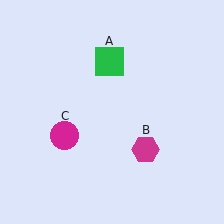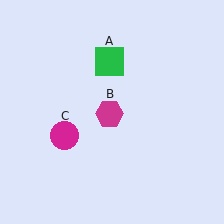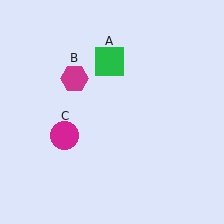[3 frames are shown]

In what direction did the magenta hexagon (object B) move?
The magenta hexagon (object B) moved up and to the left.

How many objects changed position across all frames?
1 object changed position: magenta hexagon (object B).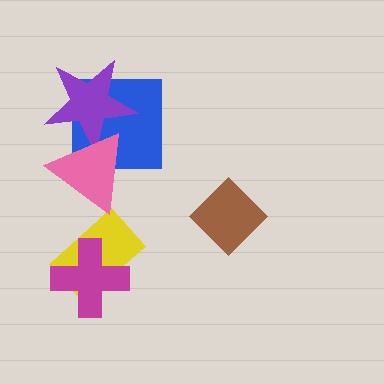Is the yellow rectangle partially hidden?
Yes, it is partially covered by another shape.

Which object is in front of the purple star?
The pink triangle is in front of the purple star.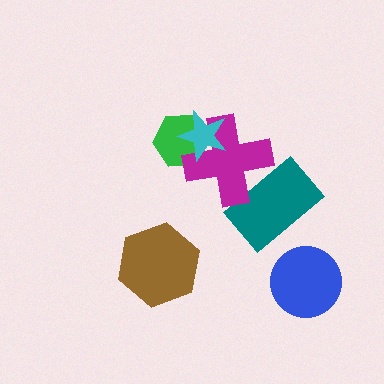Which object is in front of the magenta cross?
The cyan star is in front of the magenta cross.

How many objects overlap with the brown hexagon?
0 objects overlap with the brown hexagon.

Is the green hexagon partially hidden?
Yes, it is partially covered by another shape.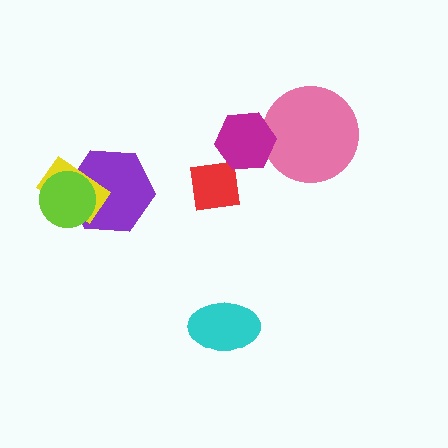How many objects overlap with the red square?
1 object overlaps with the red square.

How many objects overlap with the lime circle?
2 objects overlap with the lime circle.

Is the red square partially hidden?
Yes, it is partially covered by another shape.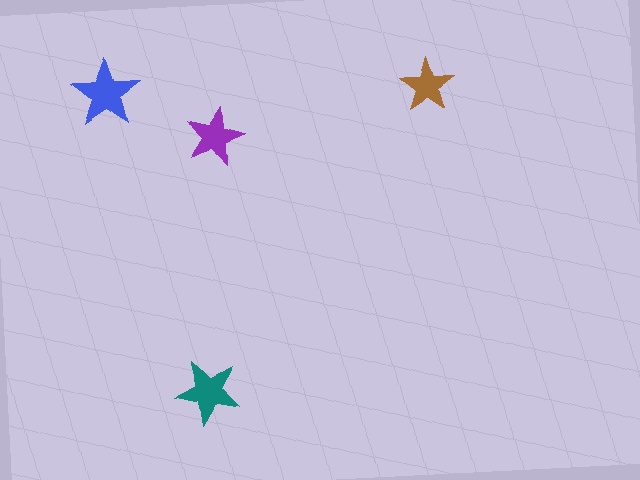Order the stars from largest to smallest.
the blue one, the teal one, the purple one, the brown one.